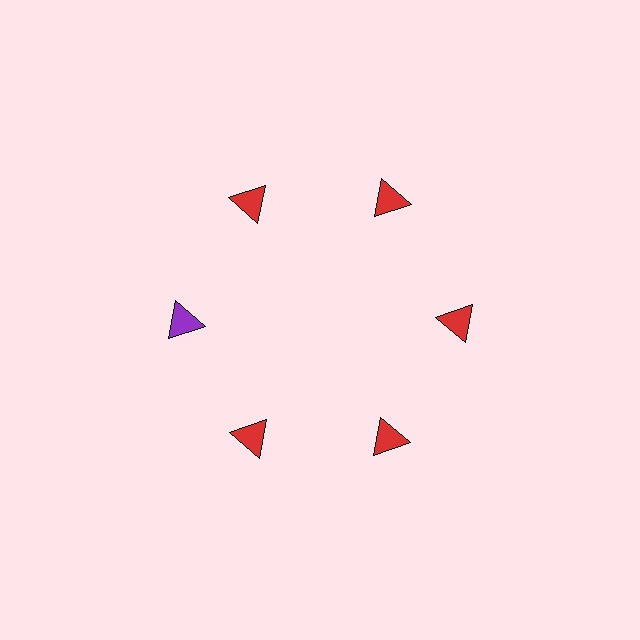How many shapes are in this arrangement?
There are 6 shapes arranged in a ring pattern.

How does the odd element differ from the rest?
It has a different color: purple instead of red.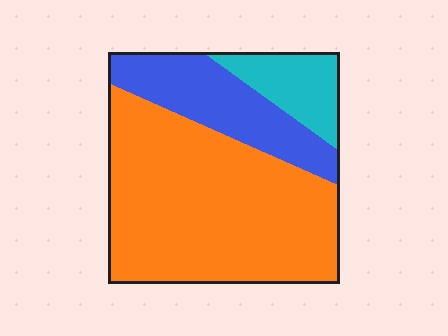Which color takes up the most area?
Orange, at roughly 65%.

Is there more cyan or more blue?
Blue.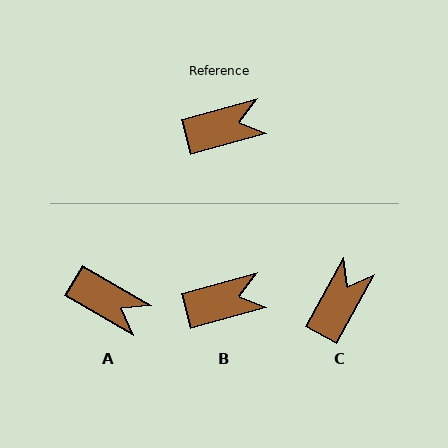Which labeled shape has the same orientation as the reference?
B.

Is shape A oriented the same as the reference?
No, it is off by about 46 degrees.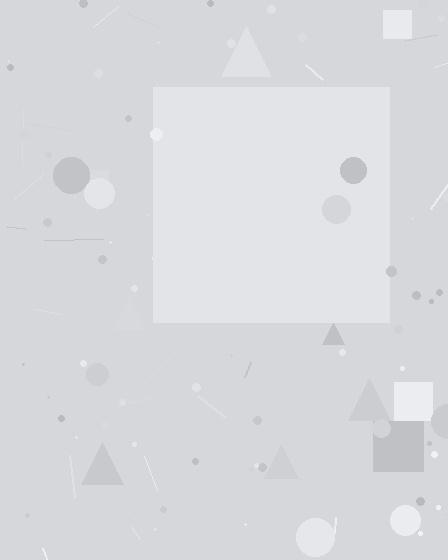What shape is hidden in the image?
A square is hidden in the image.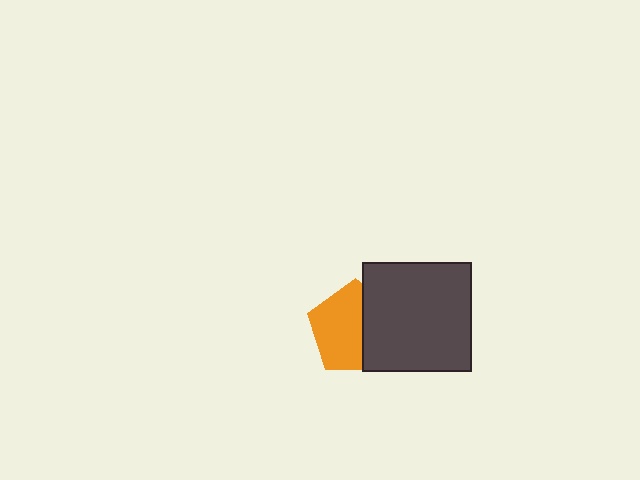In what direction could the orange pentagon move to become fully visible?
The orange pentagon could move left. That would shift it out from behind the dark gray square entirely.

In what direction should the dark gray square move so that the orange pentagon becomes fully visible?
The dark gray square should move right. That is the shortest direction to clear the overlap and leave the orange pentagon fully visible.